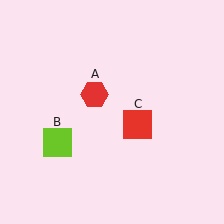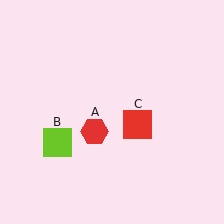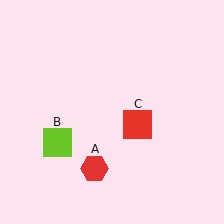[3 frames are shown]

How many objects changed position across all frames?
1 object changed position: red hexagon (object A).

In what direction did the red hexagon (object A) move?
The red hexagon (object A) moved down.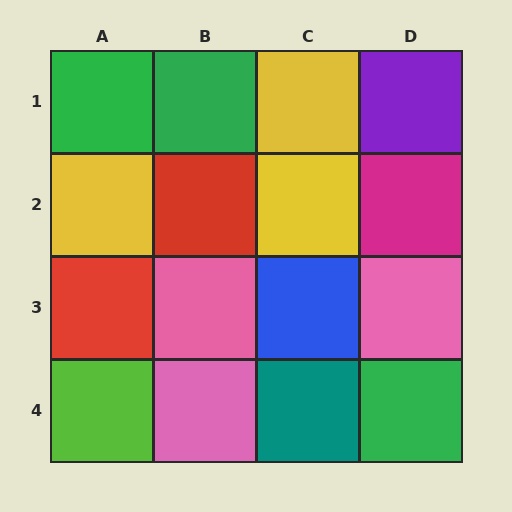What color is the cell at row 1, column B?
Green.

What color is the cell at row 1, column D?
Purple.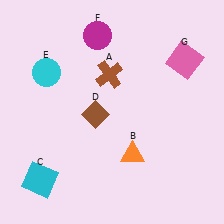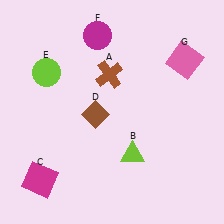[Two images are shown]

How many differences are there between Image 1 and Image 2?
There are 3 differences between the two images.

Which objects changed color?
B changed from orange to lime. C changed from cyan to magenta. E changed from cyan to lime.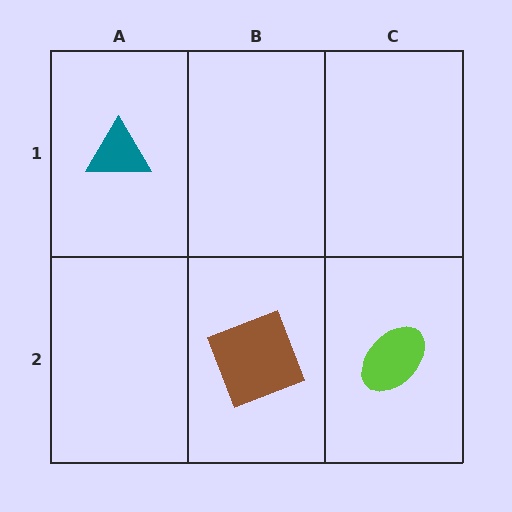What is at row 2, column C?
A lime ellipse.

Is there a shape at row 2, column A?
No, that cell is empty.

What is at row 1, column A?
A teal triangle.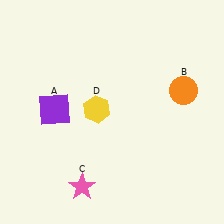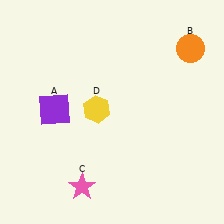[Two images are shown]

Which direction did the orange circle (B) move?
The orange circle (B) moved up.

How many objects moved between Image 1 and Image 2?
1 object moved between the two images.